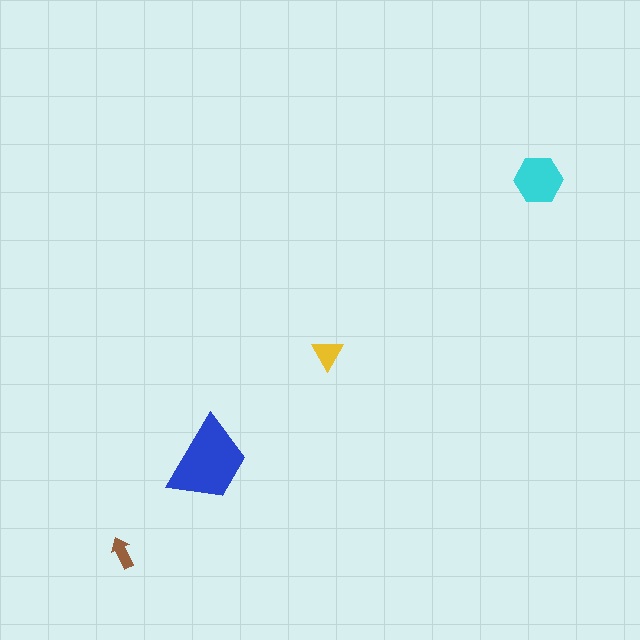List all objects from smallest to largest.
The brown arrow, the yellow triangle, the cyan hexagon, the blue trapezoid.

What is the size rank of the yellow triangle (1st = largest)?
3rd.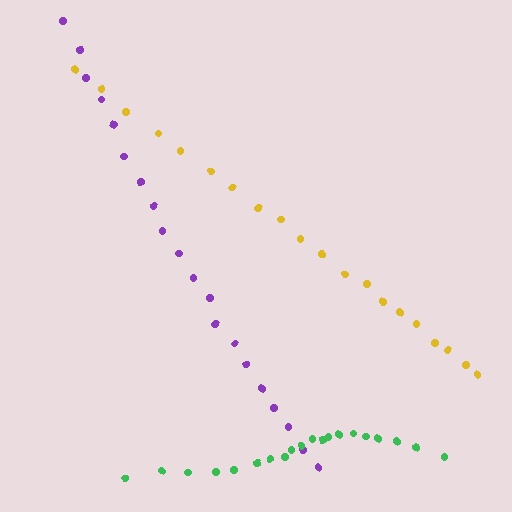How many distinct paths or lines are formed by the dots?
There are 3 distinct paths.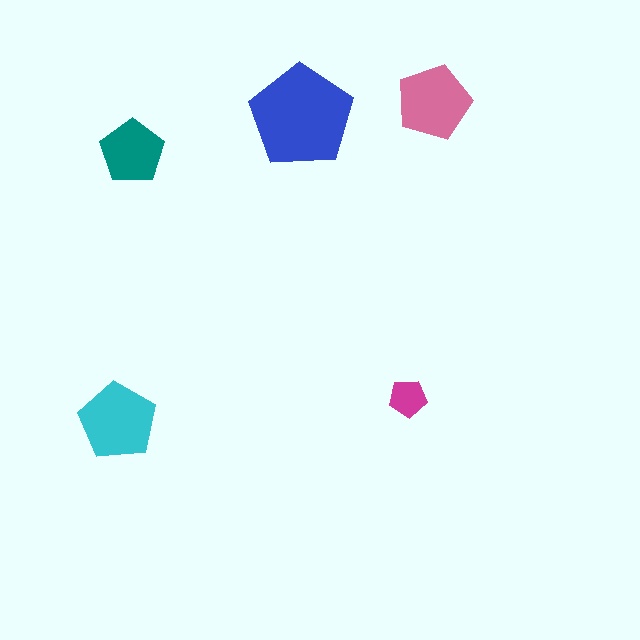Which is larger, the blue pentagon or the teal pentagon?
The blue one.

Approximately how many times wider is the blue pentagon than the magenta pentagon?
About 2.5 times wider.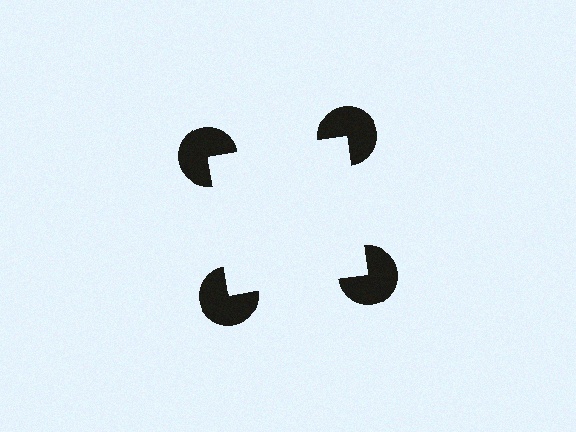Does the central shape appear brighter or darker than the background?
It typically appears slightly brighter than the background, even though no actual brightness change is drawn.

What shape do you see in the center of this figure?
An illusory square — its edges are inferred from the aligned wedge cuts in the pac-man discs, not physically drawn.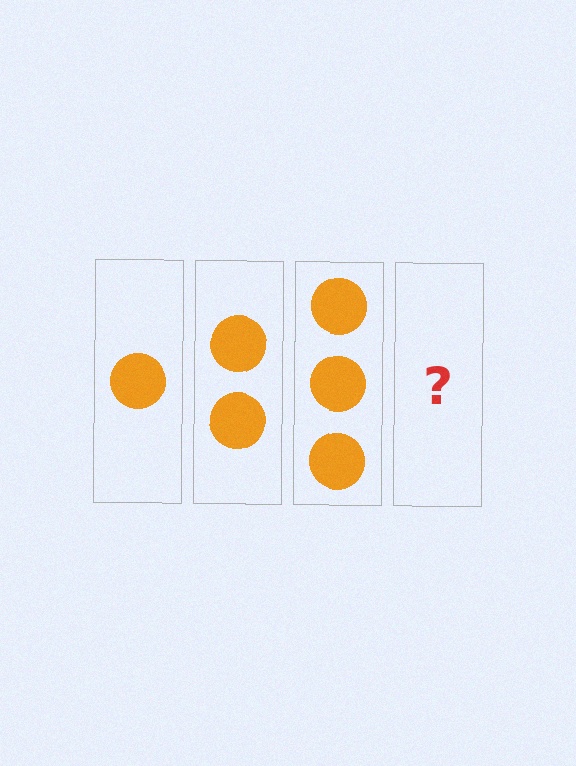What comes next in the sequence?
The next element should be 4 circles.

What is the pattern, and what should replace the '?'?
The pattern is that each step adds one more circle. The '?' should be 4 circles.